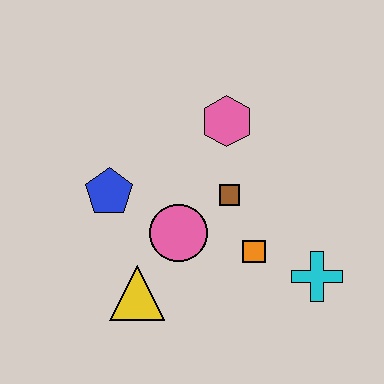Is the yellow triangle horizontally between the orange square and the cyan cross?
No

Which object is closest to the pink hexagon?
The brown square is closest to the pink hexagon.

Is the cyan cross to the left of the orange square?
No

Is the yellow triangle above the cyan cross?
No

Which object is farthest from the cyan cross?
The blue pentagon is farthest from the cyan cross.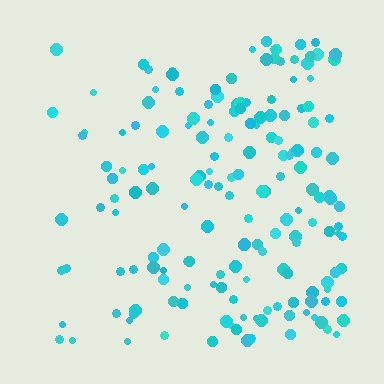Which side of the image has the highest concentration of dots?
The right.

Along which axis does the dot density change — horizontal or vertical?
Horizontal.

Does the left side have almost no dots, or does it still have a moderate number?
Still a moderate number, just noticeably fewer than the right.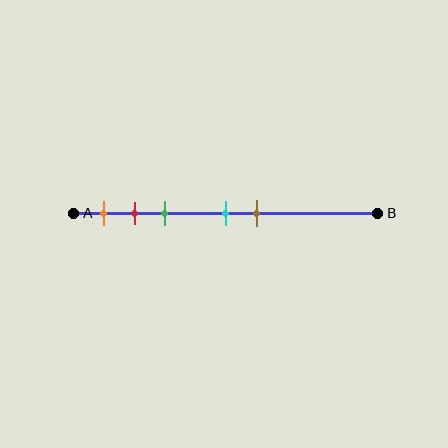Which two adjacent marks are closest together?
The red and green marks are the closest adjacent pair.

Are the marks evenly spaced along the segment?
No, the marks are not evenly spaced.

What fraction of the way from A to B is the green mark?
The green mark is approximately 30% (0.3) of the way from A to B.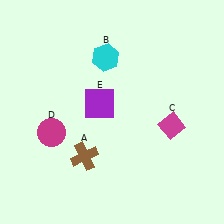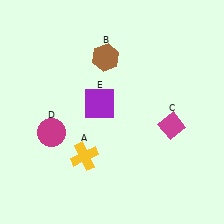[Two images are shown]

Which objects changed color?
A changed from brown to yellow. B changed from cyan to brown.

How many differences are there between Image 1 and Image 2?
There are 2 differences between the two images.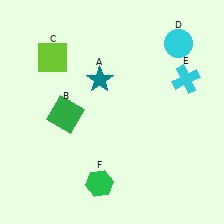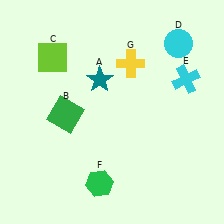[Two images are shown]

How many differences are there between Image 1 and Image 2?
There is 1 difference between the two images.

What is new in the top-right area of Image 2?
A yellow cross (G) was added in the top-right area of Image 2.